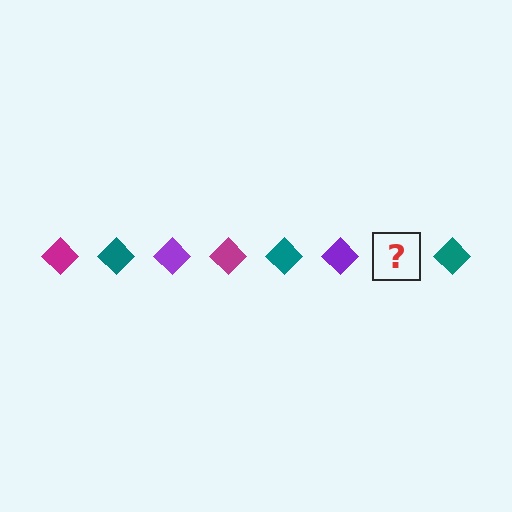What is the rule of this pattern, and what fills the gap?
The rule is that the pattern cycles through magenta, teal, purple diamonds. The gap should be filled with a magenta diamond.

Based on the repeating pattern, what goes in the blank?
The blank should be a magenta diamond.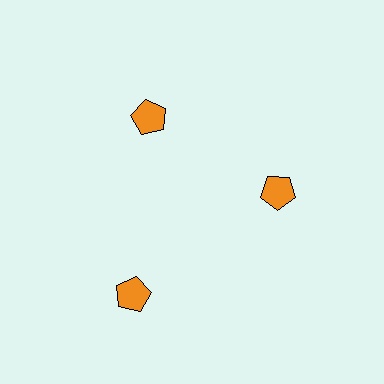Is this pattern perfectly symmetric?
No. The 3 orange pentagons are arranged in a ring, but one element near the 7 o'clock position is pushed outward from the center, breaking the 3-fold rotational symmetry.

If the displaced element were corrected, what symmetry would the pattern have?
It would have 3-fold rotational symmetry — the pattern would map onto itself every 120 degrees.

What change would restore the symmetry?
The symmetry would be restored by moving it inward, back onto the ring so that all 3 pentagons sit at equal angles and equal distance from the center.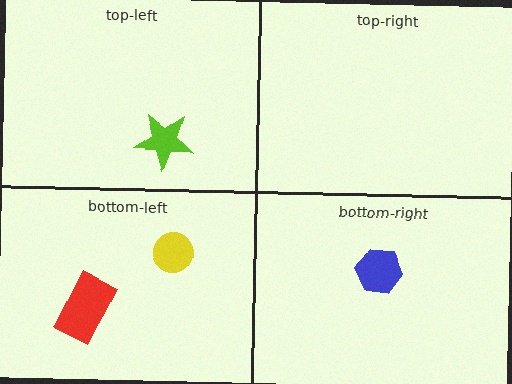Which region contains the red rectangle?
The bottom-left region.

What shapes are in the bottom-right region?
The blue hexagon.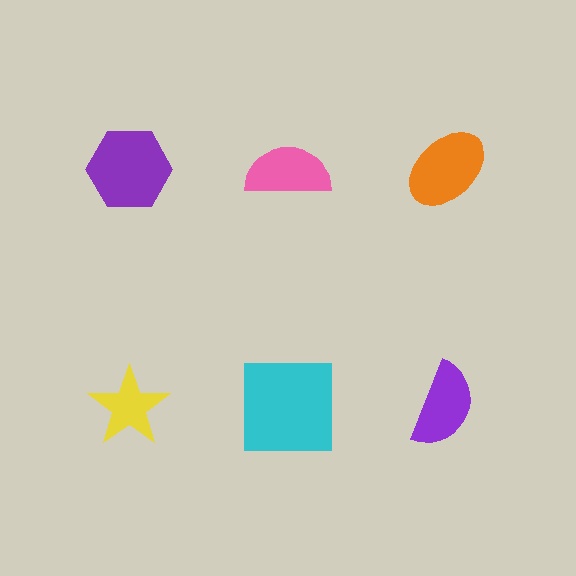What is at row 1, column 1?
A purple hexagon.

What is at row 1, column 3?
An orange ellipse.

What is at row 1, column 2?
A pink semicircle.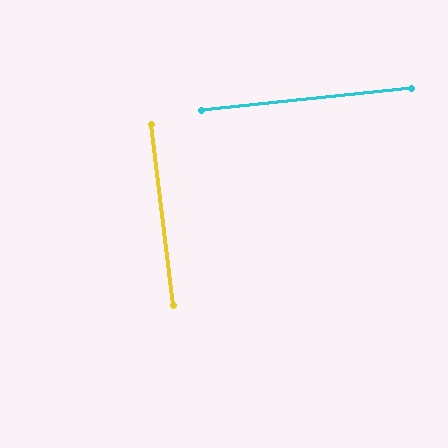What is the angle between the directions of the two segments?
Approximately 89 degrees.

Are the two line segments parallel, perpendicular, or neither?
Perpendicular — they meet at approximately 89°.